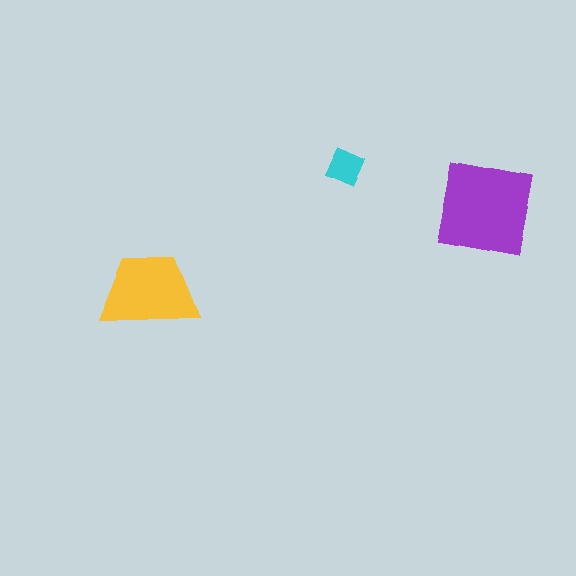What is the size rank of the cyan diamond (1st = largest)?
3rd.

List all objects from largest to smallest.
The purple square, the yellow trapezoid, the cyan diamond.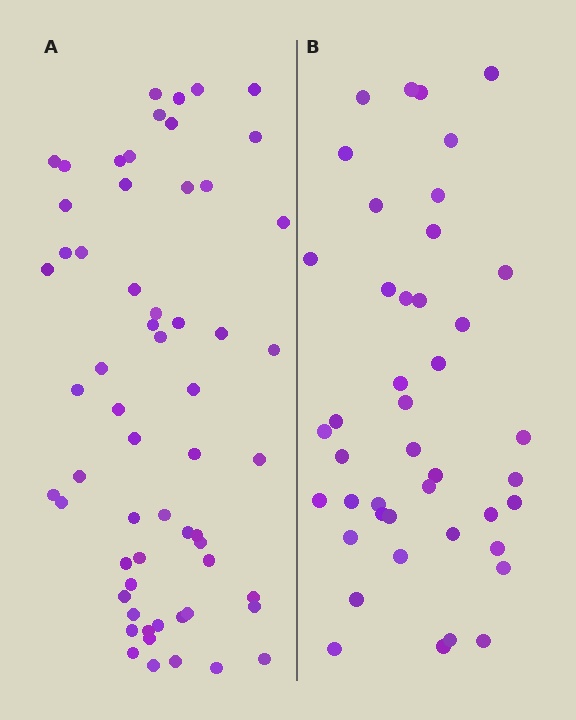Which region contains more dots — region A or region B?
Region A (the left region) has more dots.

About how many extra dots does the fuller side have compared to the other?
Region A has approximately 15 more dots than region B.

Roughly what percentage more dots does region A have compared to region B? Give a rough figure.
About 40% more.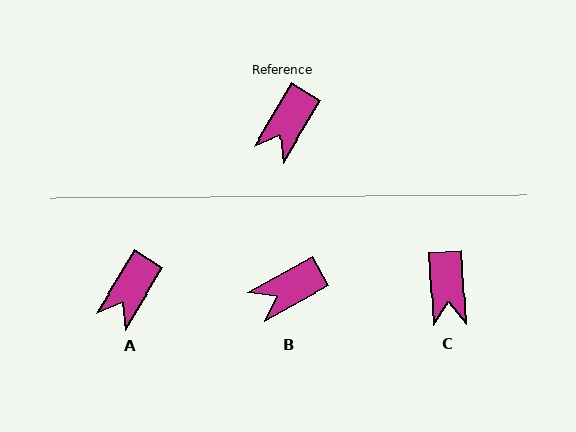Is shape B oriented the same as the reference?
No, it is off by about 29 degrees.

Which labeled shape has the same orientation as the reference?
A.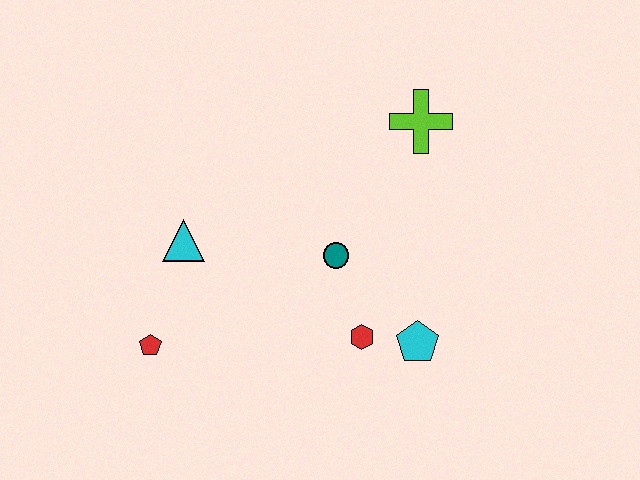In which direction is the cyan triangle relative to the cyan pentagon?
The cyan triangle is to the left of the cyan pentagon.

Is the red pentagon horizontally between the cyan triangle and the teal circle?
No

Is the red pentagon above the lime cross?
No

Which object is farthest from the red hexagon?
The lime cross is farthest from the red hexagon.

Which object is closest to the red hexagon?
The cyan pentagon is closest to the red hexagon.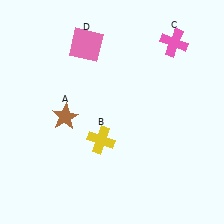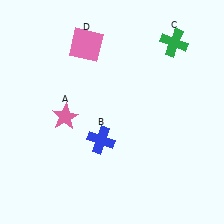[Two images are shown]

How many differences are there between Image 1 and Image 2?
There are 3 differences between the two images.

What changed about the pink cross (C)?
In Image 1, C is pink. In Image 2, it changed to green.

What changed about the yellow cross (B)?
In Image 1, B is yellow. In Image 2, it changed to blue.